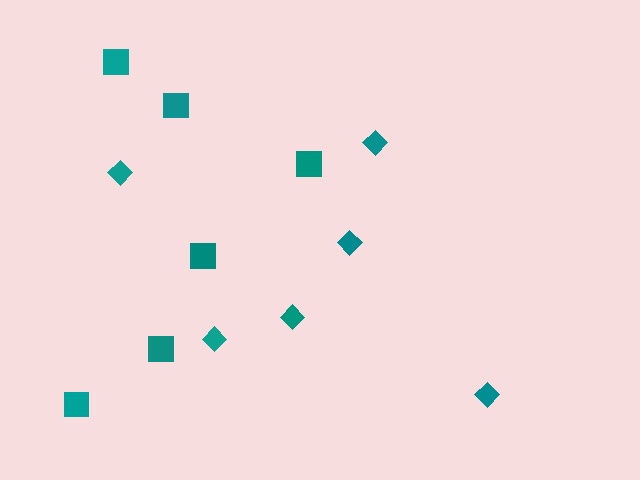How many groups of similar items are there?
There are 2 groups: one group of squares (6) and one group of diamonds (6).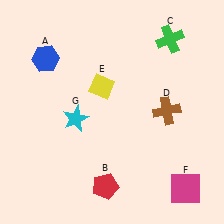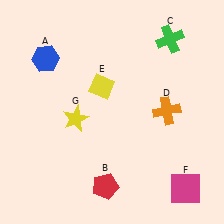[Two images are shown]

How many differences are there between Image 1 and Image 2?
There are 2 differences between the two images.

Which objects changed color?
D changed from brown to orange. G changed from cyan to yellow.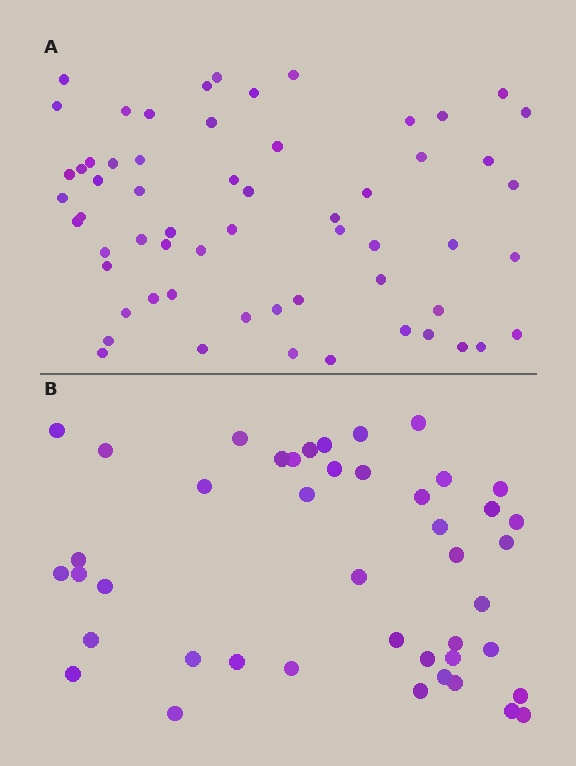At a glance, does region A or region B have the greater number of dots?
Region A (the top region) has more dots.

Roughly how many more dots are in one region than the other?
Region A has approximately 15 more dots than region B.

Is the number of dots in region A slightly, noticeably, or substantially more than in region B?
Region A has noticeably more, but not dramatically so. The ratio is roughly 1.4 to 1.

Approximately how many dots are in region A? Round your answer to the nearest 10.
About 60 dots.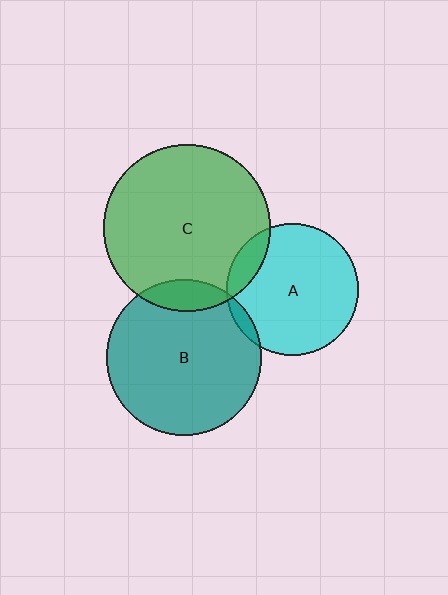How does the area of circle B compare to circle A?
Approximately 1.4 times.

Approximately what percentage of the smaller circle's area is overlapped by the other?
Approximately 10%.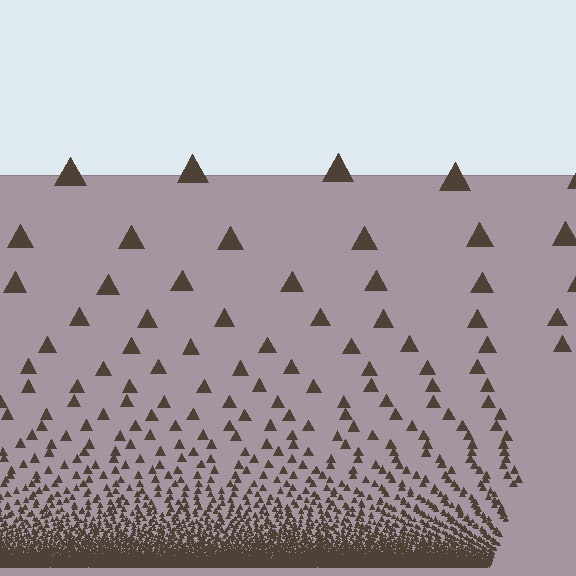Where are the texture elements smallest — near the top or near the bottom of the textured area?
Near the bottom.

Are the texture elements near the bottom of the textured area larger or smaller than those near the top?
Smaller. The gradient is inverted — elements near the bottom are smaller and denser.